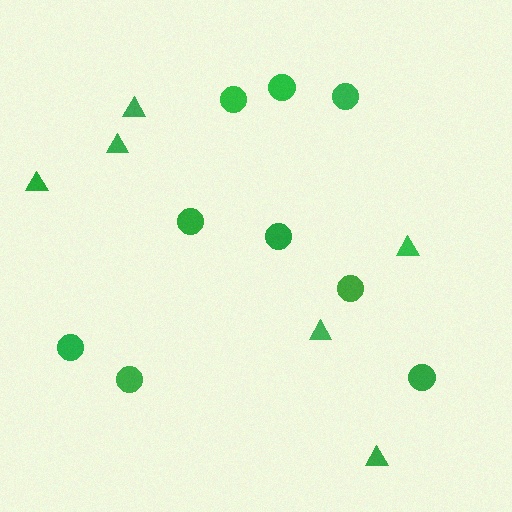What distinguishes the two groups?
There are 2 groups: one group of triangles (6) and one group of circles (9).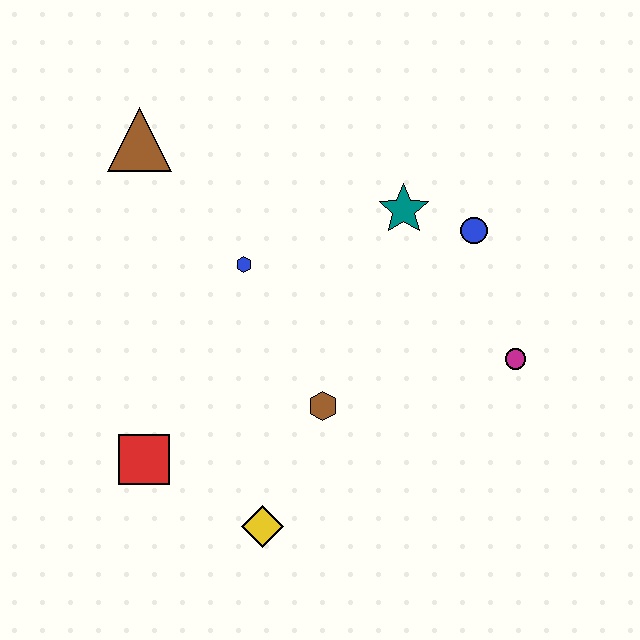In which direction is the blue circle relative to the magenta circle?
The blue circle is above the magenta circle.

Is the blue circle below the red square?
No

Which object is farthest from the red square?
The blue circle is farthest from the red square.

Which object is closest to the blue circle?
The teal star is closest to the blue circle.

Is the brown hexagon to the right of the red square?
Yes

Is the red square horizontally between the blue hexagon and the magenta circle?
No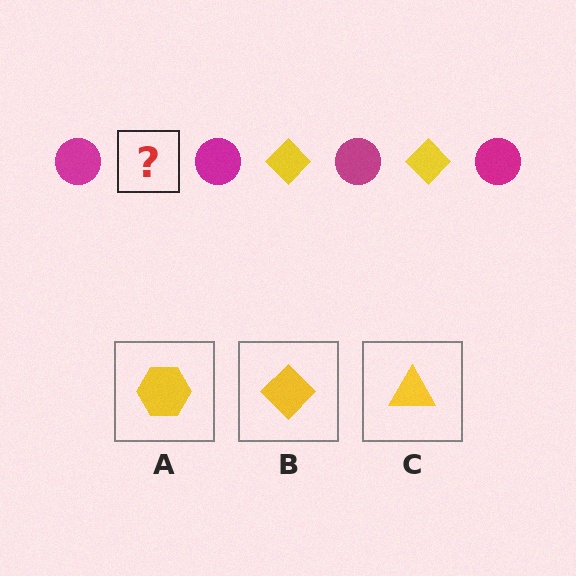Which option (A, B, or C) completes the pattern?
B.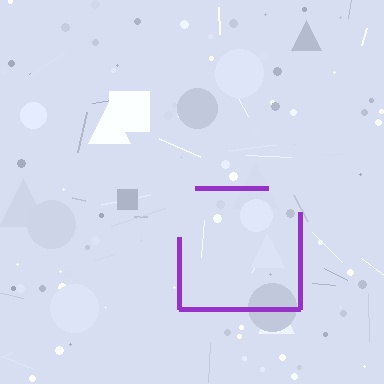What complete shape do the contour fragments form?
The contour fragments form a square.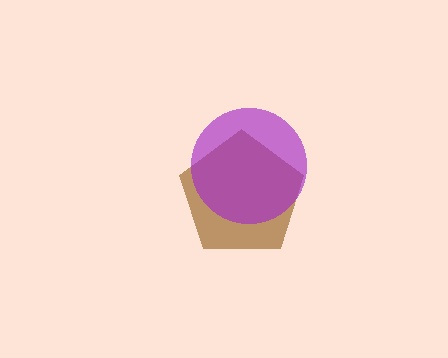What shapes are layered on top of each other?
The layered shapes are: a brown pentagon, a purple circle.